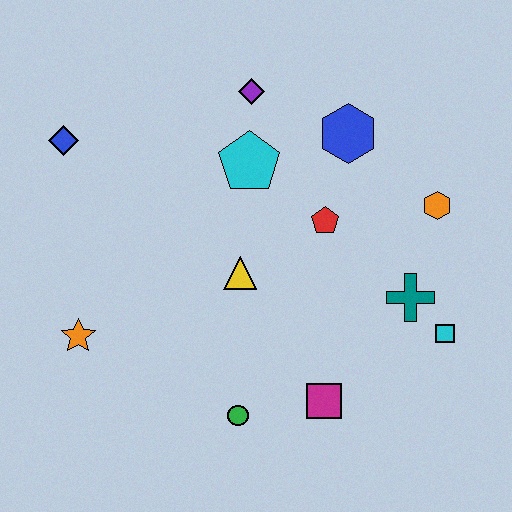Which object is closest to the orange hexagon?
The teal cross is closest to the orange hexagon.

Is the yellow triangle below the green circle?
No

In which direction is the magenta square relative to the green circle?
The magenta square is to the right of the green circle.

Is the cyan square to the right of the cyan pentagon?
Yes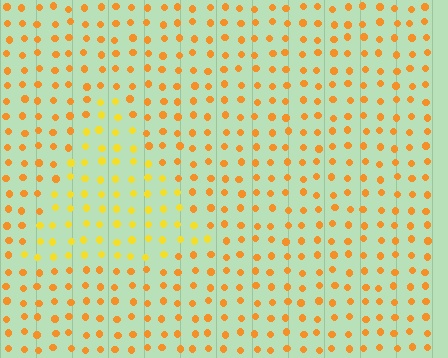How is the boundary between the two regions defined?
The boundary is defined purely by a slight shift in hue (about 23 degrees). Spacing, size, and orientation are identical on both sides.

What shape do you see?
I see a triangle.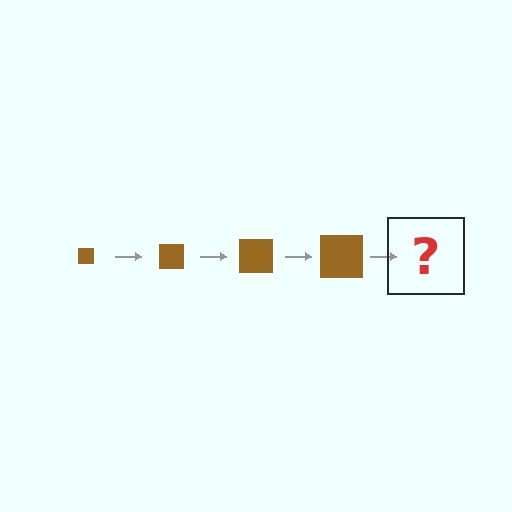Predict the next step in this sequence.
The next step is a brown square, larger than the previous one.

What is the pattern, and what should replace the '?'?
The pattern is that the square gets progressively larger each step. The '?' should be a brown square, larger than the previous one.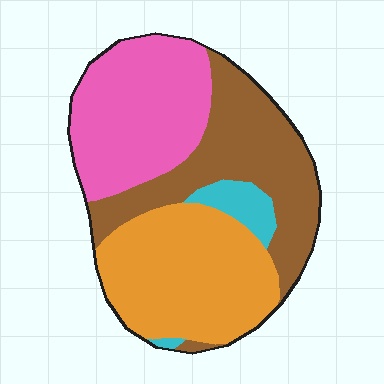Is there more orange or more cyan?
Orange.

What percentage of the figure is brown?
Brown covers about 30% of the figure.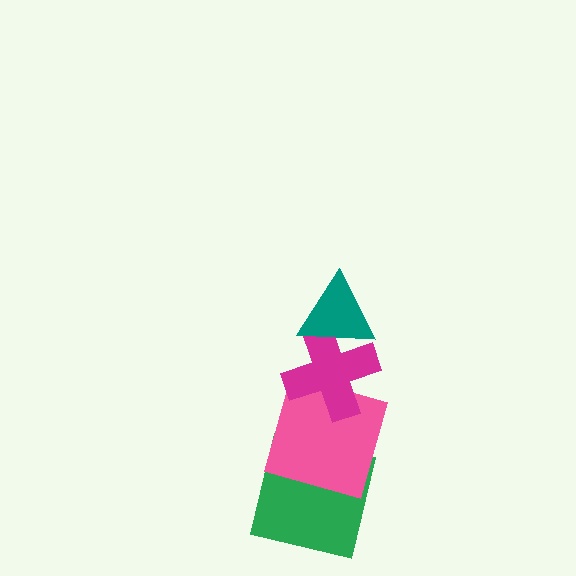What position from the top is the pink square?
The pink square is 3rd from the top.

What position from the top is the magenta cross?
The magenta cross is 2nd from the top.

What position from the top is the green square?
The green square is 4th from the top.